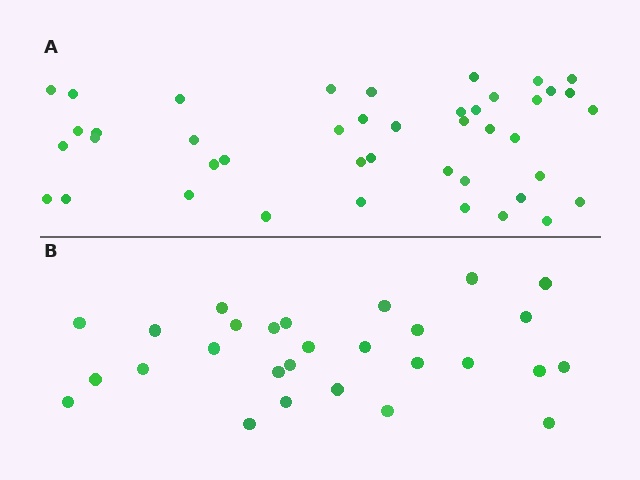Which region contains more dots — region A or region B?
Region A (the top region) has more dots.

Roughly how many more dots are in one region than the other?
Region A has approximately 15 more dots than region B.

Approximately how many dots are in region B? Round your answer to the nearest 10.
About 30 dots. (The exact count is 28, which rounds to 30.)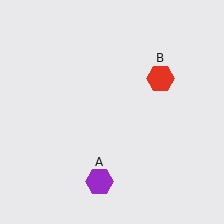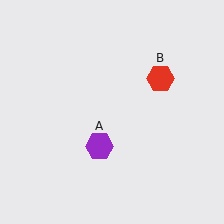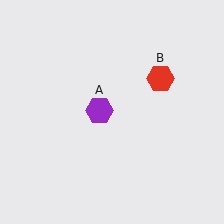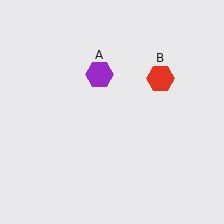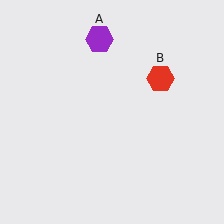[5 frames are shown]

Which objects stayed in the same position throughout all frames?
Red hexagon (object B) remained stationary.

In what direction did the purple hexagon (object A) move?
The purple hexagon (object A) moved up.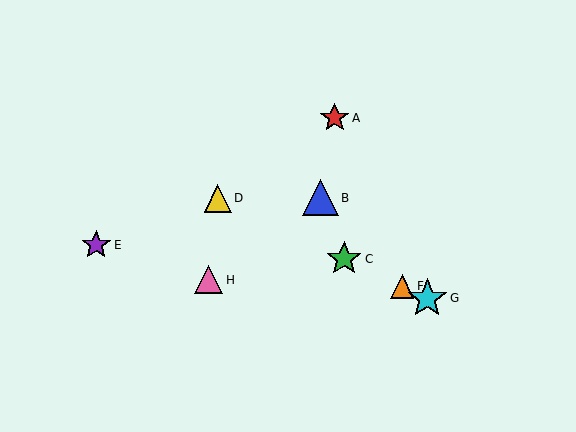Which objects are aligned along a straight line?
Objects C, D, F, G are aligned along a straight line.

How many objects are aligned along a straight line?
4 objects (C, D, F, G) are aligned along a straight line.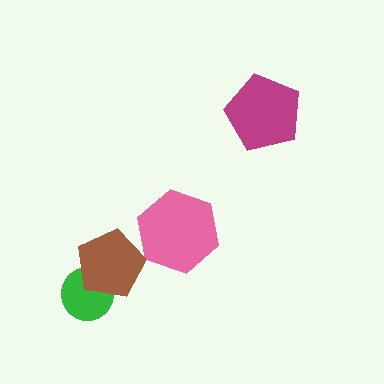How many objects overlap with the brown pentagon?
1 object overlaps with the brown pentagon.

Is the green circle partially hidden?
Yes, it is partially covered by another shape.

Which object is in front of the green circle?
The brown pentagon is in front of the green circle.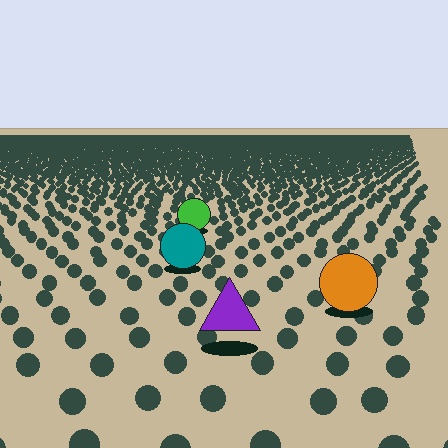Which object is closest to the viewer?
The purple triangle is closest. The texture marks near it are larger and more spread out.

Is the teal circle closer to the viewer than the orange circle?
No. The orange circle is closer — you can tell from the texture gradient: the ground texture is coarser near it.